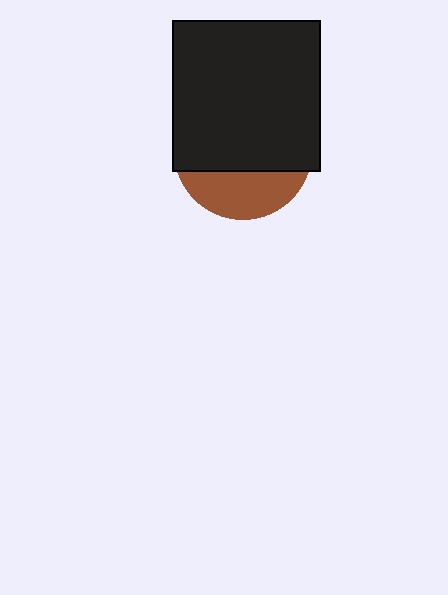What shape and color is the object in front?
The object in front is a black rectangle.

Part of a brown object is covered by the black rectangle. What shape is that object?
It is a circle.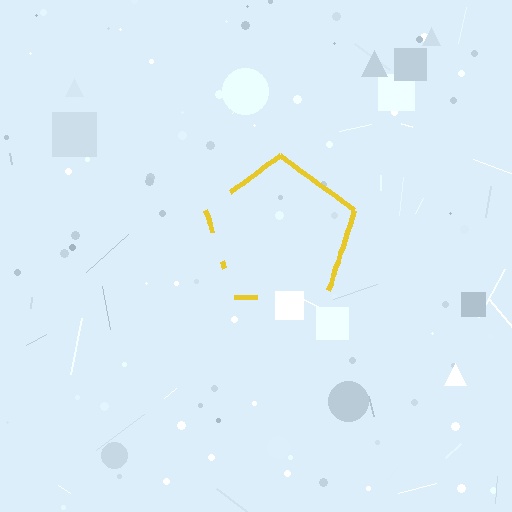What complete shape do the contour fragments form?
The contour fragments form a pentagon.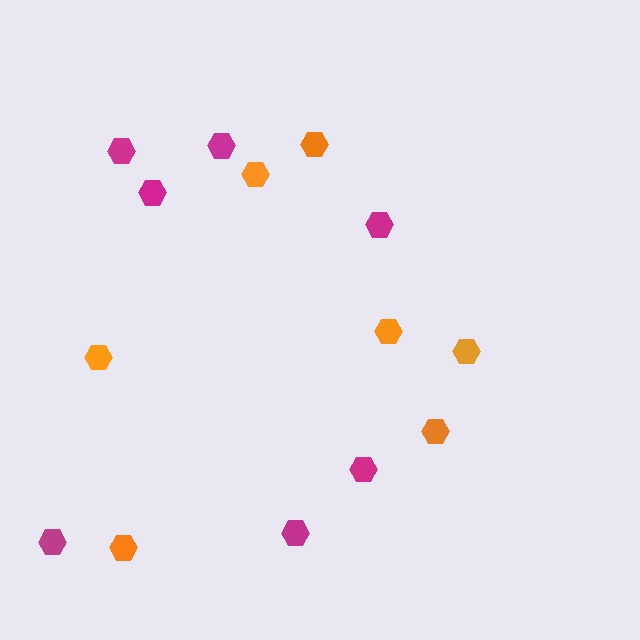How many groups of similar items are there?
There are 2 groups: one group of magenta hexagons (7) and one group of orange hexagons (7).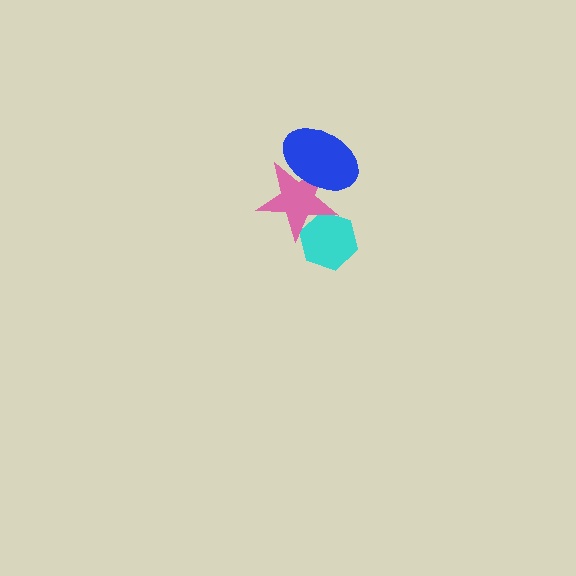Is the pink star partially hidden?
Yes, it is partially covered by another shape.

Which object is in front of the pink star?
The blue ellipse is in front of the pink star.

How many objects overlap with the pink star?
2 objects overlap with the pink star.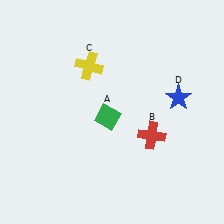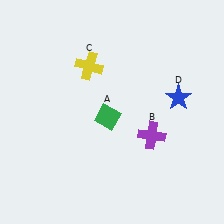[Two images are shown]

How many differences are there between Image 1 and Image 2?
There is 1 difference between the two images.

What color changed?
The cross (B) changed from red in Image 1 to purple in Image 2.